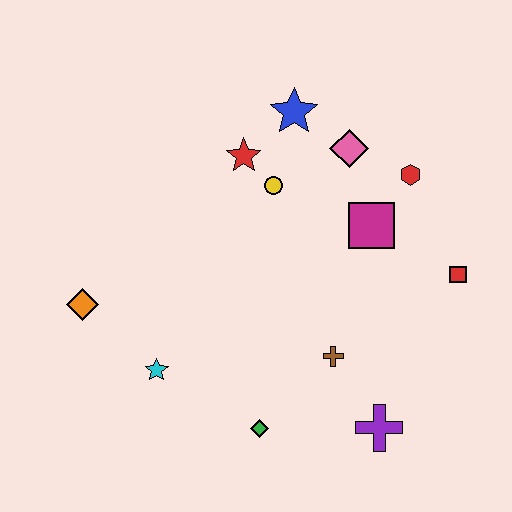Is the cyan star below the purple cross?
No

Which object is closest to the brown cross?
The purple cross is closest to the brown cross.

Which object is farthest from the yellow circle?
The purple cross is farthest from the yellow circle.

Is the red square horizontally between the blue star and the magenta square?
No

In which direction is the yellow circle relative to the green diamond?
The yellow circle is above the green diamond.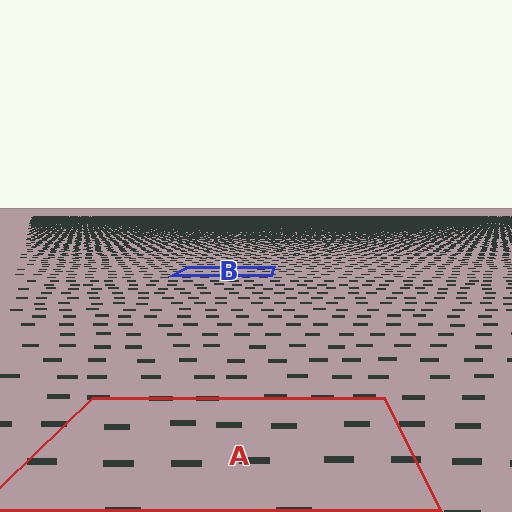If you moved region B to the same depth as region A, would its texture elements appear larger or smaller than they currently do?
They would appear larger. At a closer depth, the same texture elements are projected at a bigger on-screen size.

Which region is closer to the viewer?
Region A is closer. The texture elements there are larger and more spread out.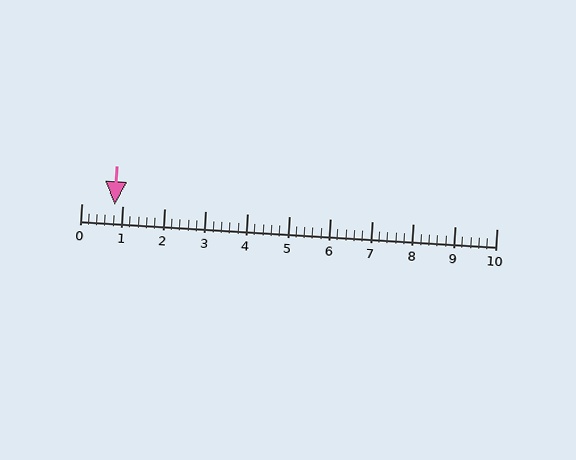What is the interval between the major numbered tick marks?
The major tick marks are spaced 1 units apart.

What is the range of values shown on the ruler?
The ruler shows values from 0 to 10.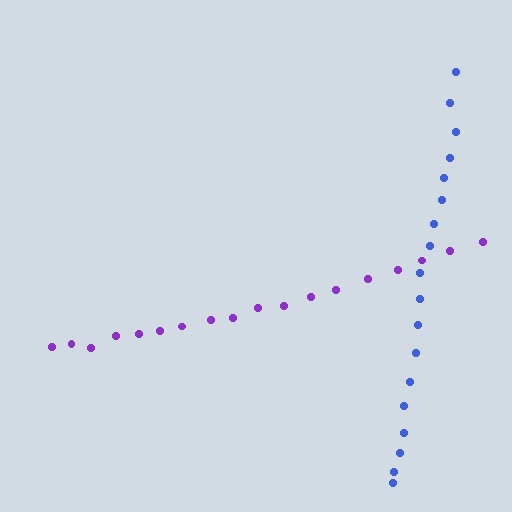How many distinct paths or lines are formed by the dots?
There are 2 distinct paths.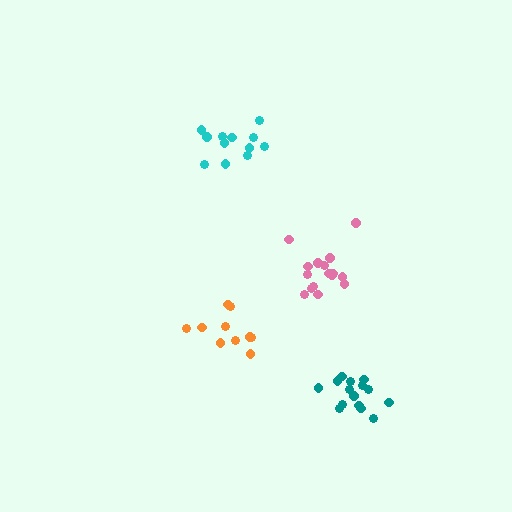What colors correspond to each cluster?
The clusters are colored: orange, teal, pink, cyan.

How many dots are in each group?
Group 1: 10 dots, Group 2: 15 dots, Group 3: 16 dots, Group 4: 12 dots (53 total).